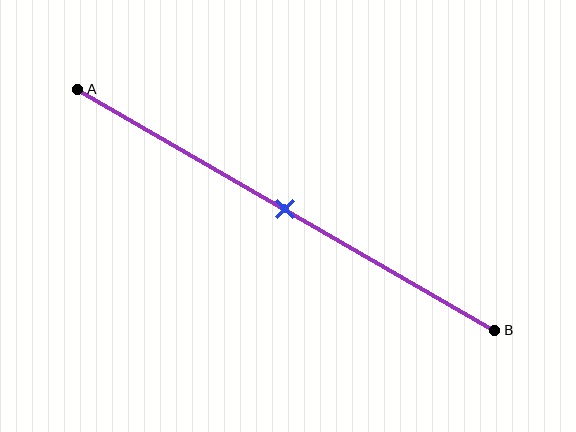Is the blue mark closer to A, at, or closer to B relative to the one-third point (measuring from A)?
The blue mark is closer to point B than the one-third point of segment AB.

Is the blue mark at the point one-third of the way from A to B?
No, the mark is at about 50% from A, not at the 33% one-third point.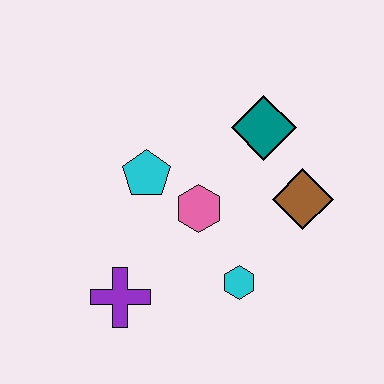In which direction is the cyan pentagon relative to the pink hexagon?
The cyan pentagon is to the left of the pink hexagon.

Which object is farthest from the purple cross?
The teal diamond is farthest from the purple cross.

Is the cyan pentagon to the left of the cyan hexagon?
Yes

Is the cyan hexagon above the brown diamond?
No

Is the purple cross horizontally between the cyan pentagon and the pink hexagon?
No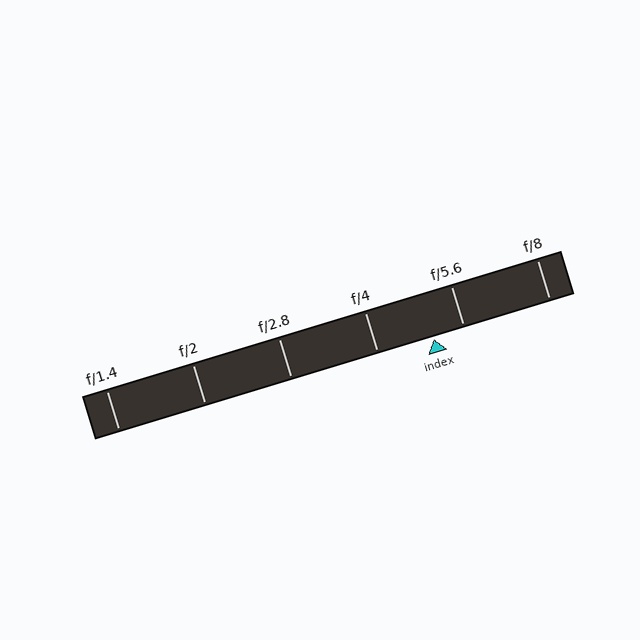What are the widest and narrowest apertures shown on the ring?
The widest aperture shown is f/1.4 and the narrowest is f/8.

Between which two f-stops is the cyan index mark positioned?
The index mark is between f/4 and f/5.6.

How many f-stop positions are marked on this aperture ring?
There are 6 f-stop positions marked.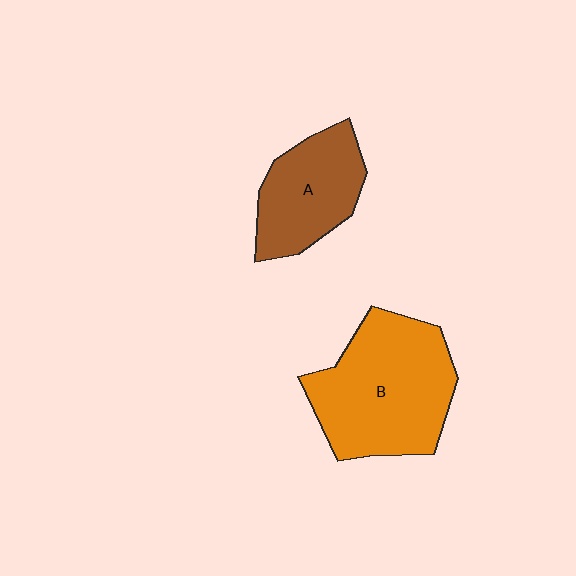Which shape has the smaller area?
Shape A (brown).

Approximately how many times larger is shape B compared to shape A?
Approximately 1.6 times.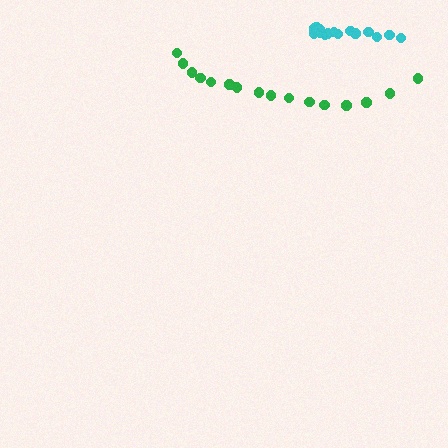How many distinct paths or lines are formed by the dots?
There are 2 distinct paths.